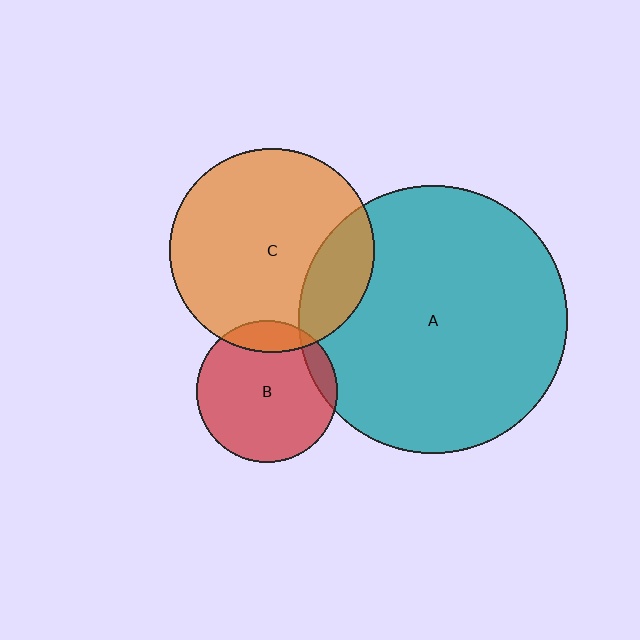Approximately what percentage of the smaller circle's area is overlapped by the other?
Approximately 10%.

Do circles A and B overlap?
Yes.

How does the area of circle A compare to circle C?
Approximately 1.7 times.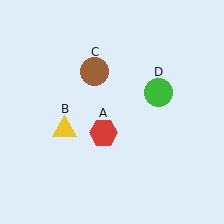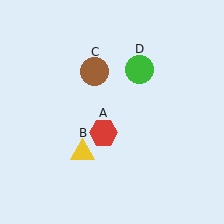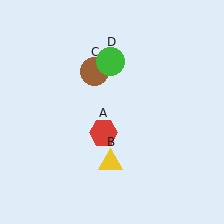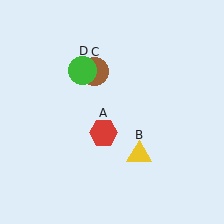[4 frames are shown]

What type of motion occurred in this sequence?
The yellow triangle (object B), green circle (object D) rotated counterclockwise around the center of the scene.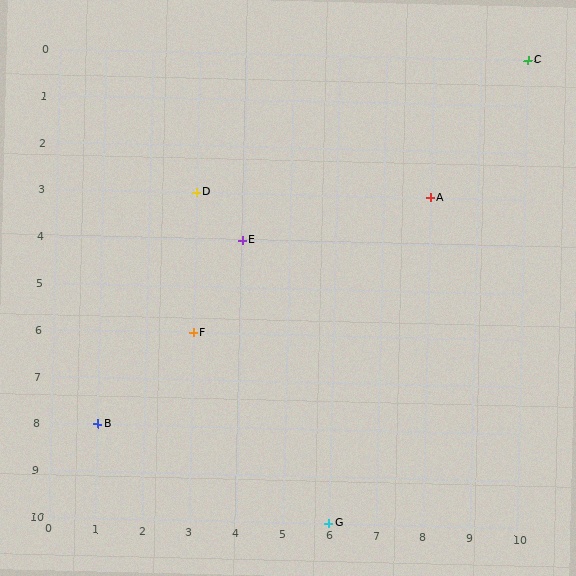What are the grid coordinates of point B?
Point B is at grid coordinates (1, 8).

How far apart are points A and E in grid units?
Points A and E are 4 columns and 1 row apart (about 4.1 grid units diagonally).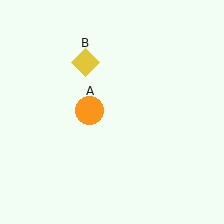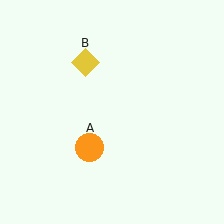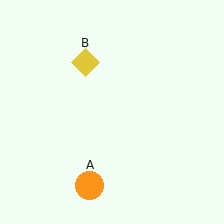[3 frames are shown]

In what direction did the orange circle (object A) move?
The orange circle (object A) moved down.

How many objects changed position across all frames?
1 object changed position: orange circle (object A).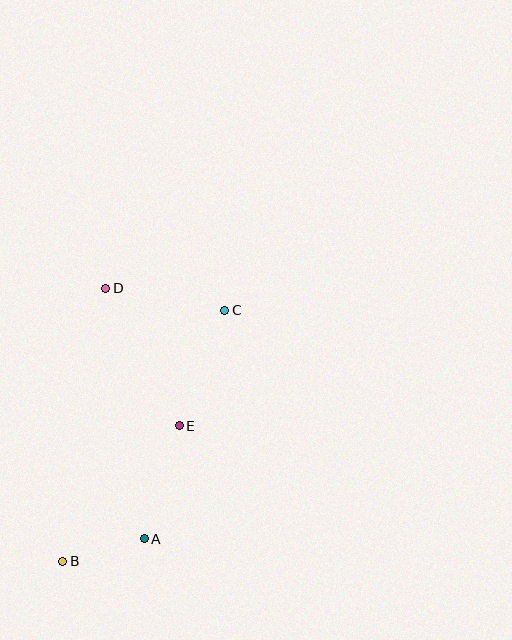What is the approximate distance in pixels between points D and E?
The distance between D and E is approximately 156 pixels.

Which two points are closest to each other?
Points A and B are closest to each other.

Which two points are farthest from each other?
Points B and C are farthest from each other.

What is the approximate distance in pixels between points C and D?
The distance between C and D is approximately 121 pixels.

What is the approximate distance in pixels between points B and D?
The distance between B and D is approximately 276 pixels.